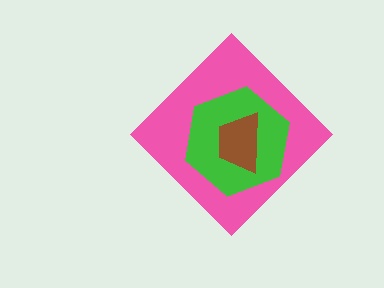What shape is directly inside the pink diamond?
The green hexagon.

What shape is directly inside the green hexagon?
The brown trapezoid.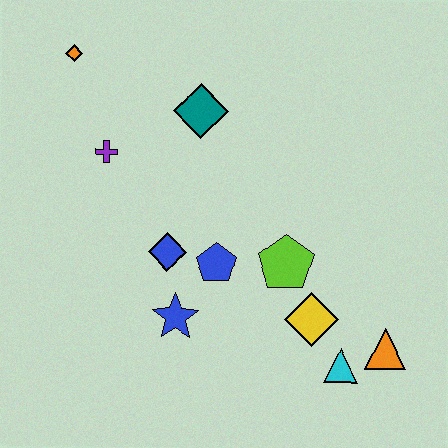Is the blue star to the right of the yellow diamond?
No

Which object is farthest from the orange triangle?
The orange diamond is farthest from the orange triangle.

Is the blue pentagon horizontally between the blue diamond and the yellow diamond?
Yes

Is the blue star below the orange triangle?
No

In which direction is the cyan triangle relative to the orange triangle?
The cyan triangle is to the left of the orange triangle.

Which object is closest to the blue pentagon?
The blue diamond is closest to the blue pentagon.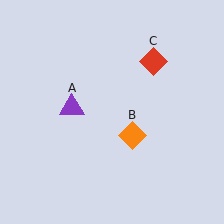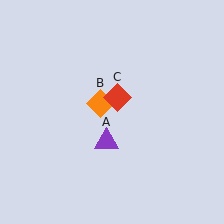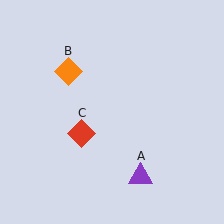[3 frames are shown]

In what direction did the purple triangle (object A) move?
The purple triangle (object A) moved down and to the right.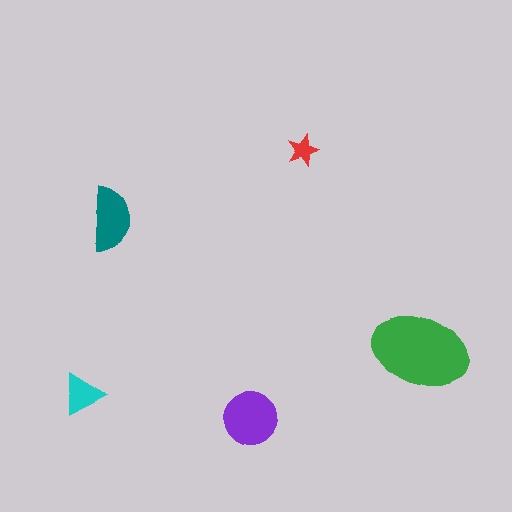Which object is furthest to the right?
The green ellipse is rightmost.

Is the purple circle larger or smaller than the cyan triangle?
Larger.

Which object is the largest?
The green ellipse.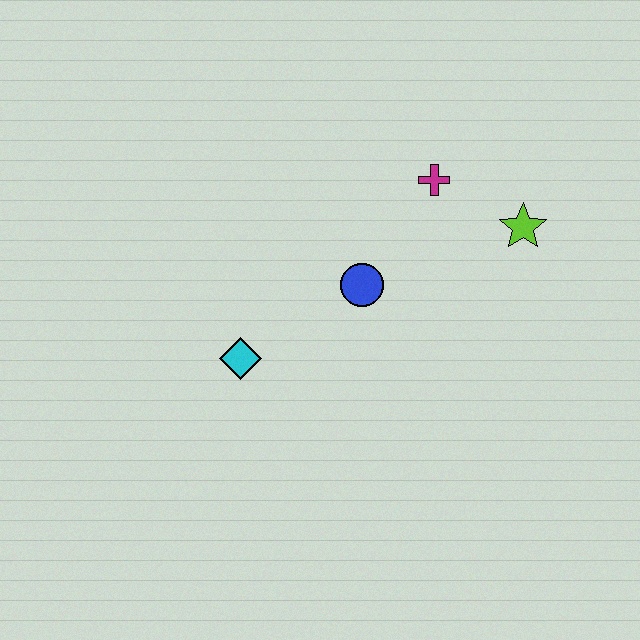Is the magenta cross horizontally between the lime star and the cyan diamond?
Yes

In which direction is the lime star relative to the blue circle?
The lime star is to the right of the blue circle.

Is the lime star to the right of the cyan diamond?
Yes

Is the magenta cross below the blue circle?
No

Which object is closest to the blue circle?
The magenta cross is closest to the blue circle.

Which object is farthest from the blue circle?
The lime star is farthest from the blue circle.